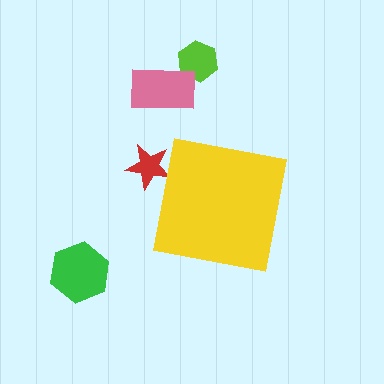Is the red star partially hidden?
Yes, the red star is partially hidden behind the yellow square.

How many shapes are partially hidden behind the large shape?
1 shape is partially hidden.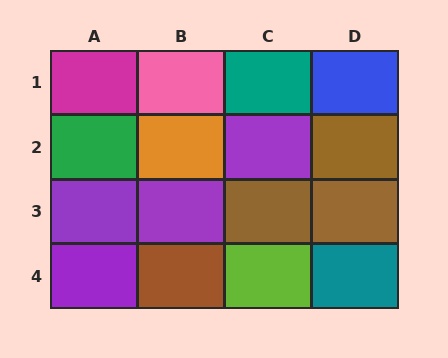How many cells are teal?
2 cells are teal.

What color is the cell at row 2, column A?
Green.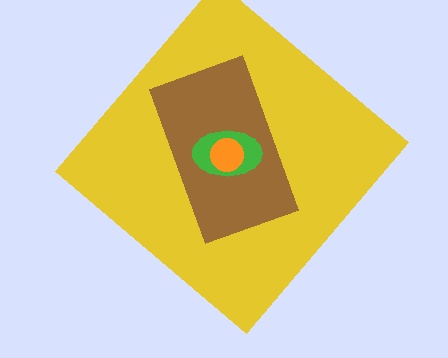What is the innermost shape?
The orange circle.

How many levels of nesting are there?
4.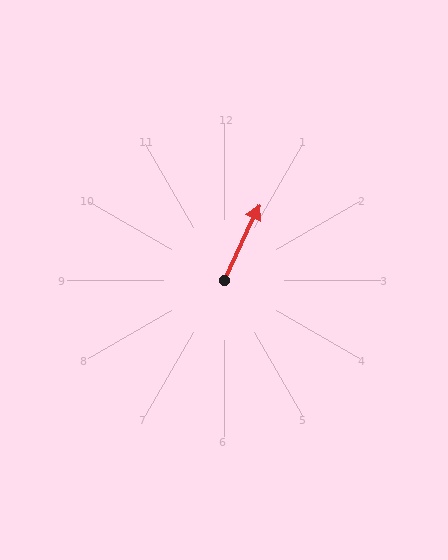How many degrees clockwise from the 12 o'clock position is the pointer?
Approximately 25 degrees.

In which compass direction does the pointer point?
Northeast.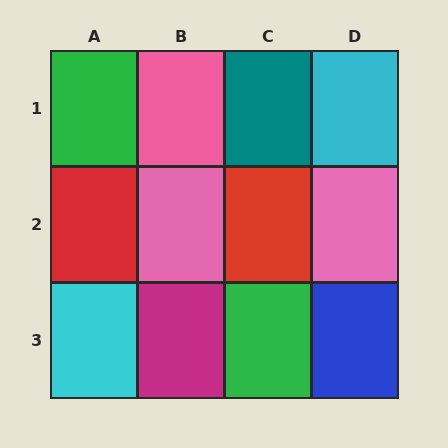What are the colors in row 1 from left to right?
Green, pink, teal, cyan.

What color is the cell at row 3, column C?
Green.